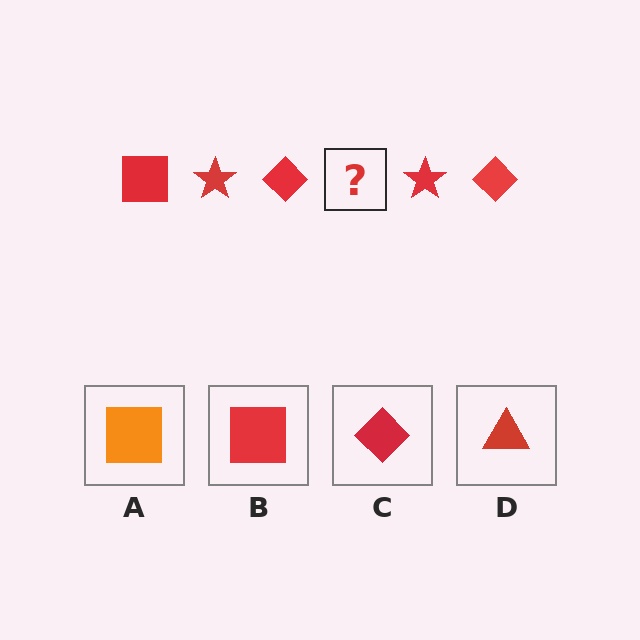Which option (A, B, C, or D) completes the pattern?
B.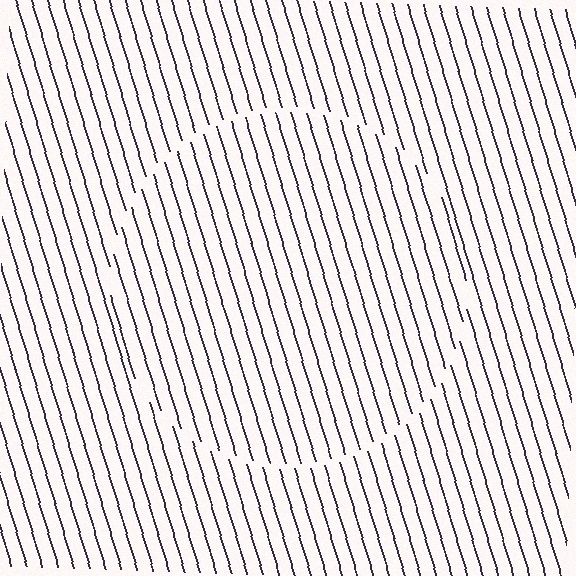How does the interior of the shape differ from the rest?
The interior of the shape contains the same grating, shifted by half a period — the contour is defined by the phase discontinuity where line-ends from the inner and outer gratings abut.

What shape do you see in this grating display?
An illusory circle. The interior of the shape contains the same grating, shifted by half a period — the contour is defined by the phase discontinuity where line-ends from the inner and outer gratings abut.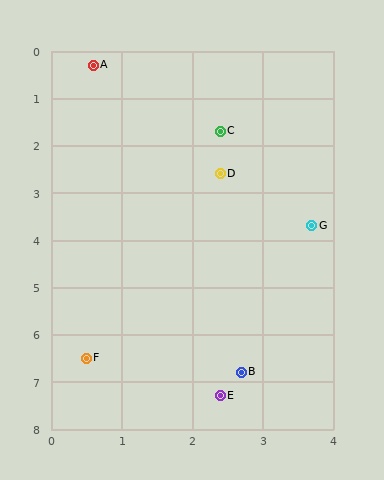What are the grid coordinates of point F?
Point F is at approximately (0.5, 6.5).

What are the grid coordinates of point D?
Point D is at approximately (2.4, 2.6).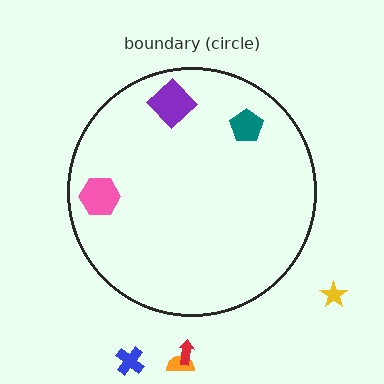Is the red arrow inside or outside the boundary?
Outside.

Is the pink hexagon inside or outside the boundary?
Inside.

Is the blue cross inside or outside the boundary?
Outside.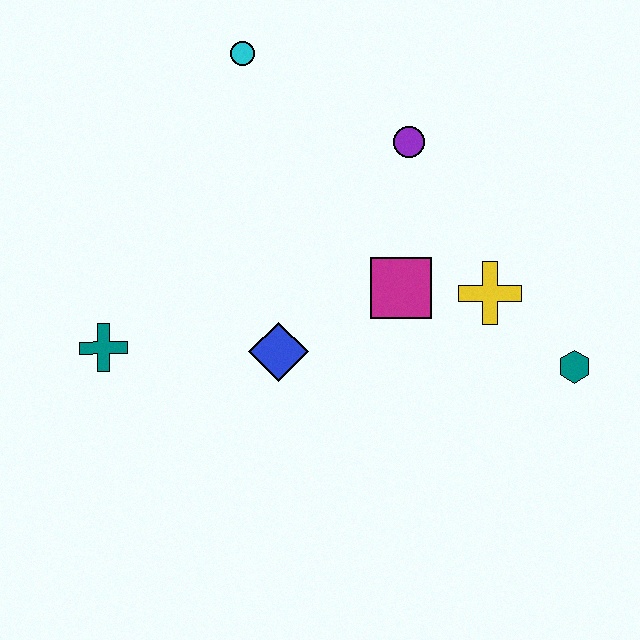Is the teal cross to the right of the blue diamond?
No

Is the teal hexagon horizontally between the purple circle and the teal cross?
No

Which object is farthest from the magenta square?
The teal cross is farthest from the magenta square.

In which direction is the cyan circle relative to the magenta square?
The cyan circle is above the magenta square.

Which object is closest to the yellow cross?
The magenta square is closest to the yellow cross.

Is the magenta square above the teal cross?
Yes